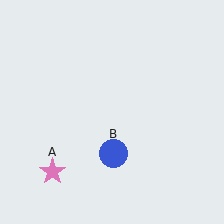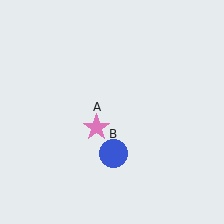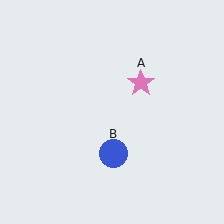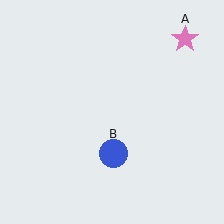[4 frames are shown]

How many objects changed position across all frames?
1 object changed position: pink star (object A).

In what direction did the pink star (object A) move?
The pink star (object A) moved up and to the right.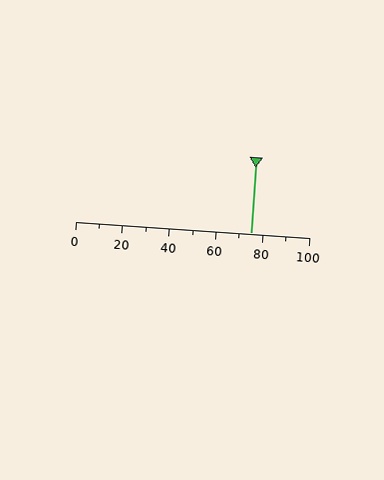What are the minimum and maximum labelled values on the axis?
The axis runs from 0 to 100.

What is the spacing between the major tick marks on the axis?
The major ticks are spaced 20 apart.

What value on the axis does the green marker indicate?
The marker indicates approximately 75.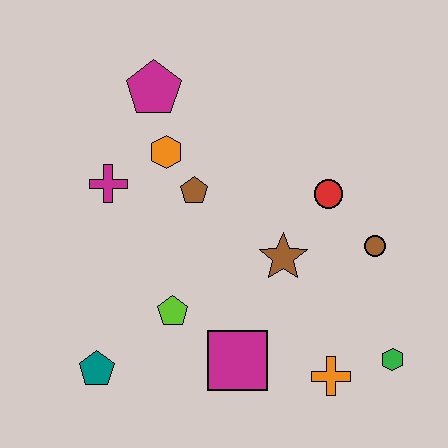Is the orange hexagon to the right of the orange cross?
No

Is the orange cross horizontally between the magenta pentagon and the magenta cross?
No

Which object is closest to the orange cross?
The green hexagon is closest to the orange cross.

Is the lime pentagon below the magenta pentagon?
Yes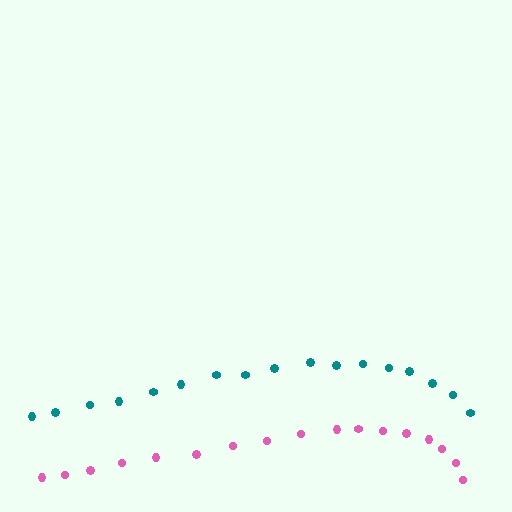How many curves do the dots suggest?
There are 2 distinct paths.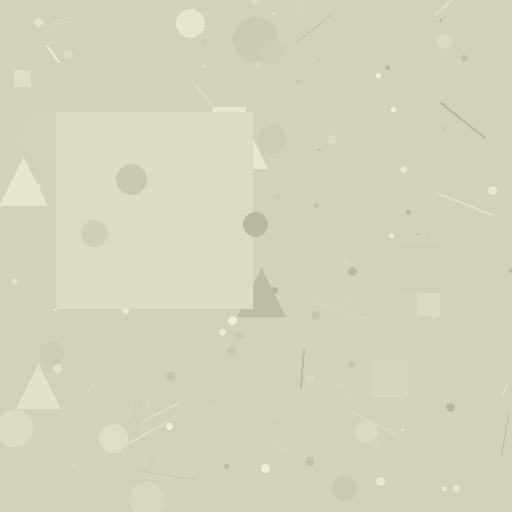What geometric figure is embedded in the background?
A square is embedded in the background.